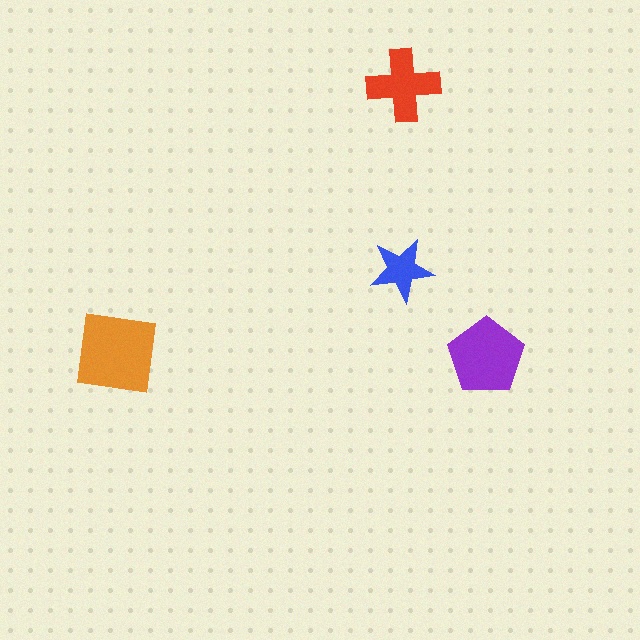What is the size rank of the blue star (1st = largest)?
4th.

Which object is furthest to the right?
The purple pentagon is rightmost.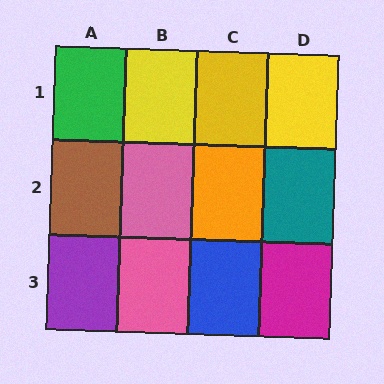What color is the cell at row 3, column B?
Pink.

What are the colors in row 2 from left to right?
Brown, pink, orange, teal.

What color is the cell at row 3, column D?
Magenta.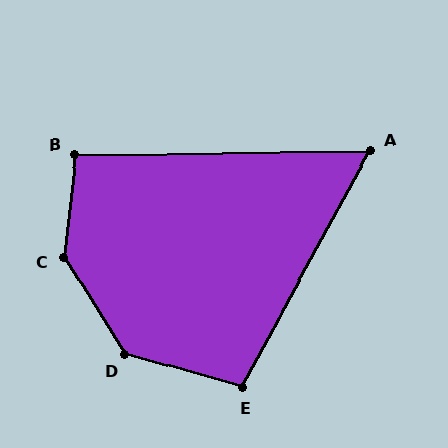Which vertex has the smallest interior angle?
A, at approximately 61 degrees.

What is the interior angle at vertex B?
Approximately 97 degrees (obtuse).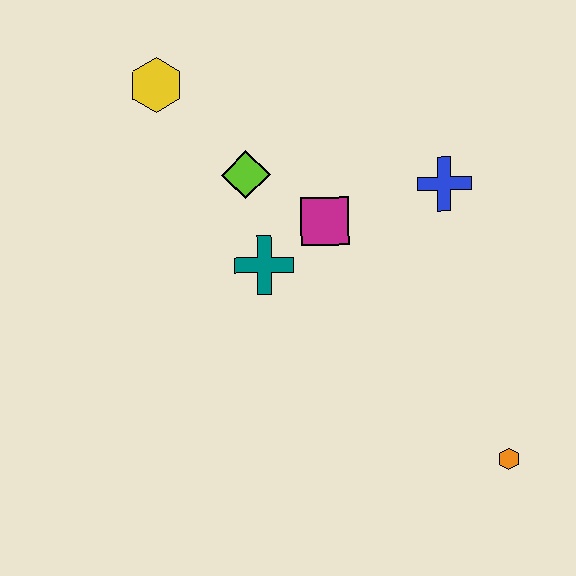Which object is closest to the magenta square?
The teal cross is closest to the magenta square.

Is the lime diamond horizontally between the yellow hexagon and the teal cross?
Yes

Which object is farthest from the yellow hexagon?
The orange hexagon is farthest from the yellow hexagon.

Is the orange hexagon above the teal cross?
No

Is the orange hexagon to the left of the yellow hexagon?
No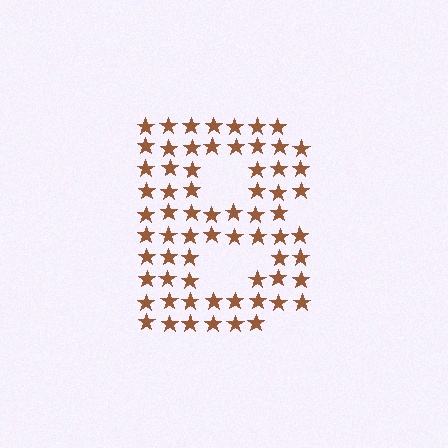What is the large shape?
The large shape is the letter B.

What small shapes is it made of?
It is made of small stars.